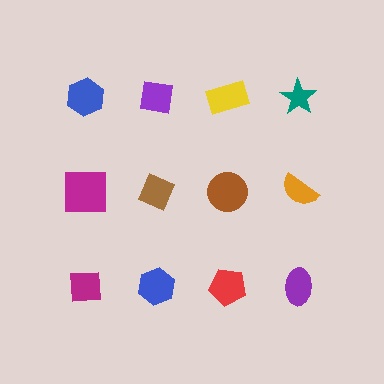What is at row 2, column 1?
A magenta square.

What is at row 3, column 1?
A magenta square.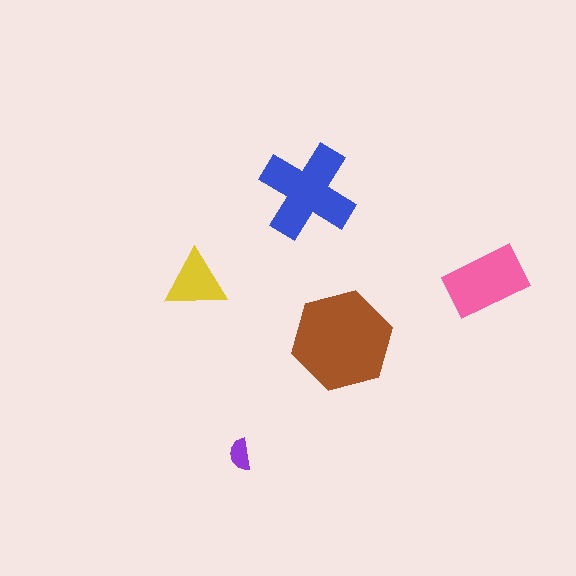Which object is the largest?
The brown hexagon.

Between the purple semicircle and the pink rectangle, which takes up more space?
The pink rectangle.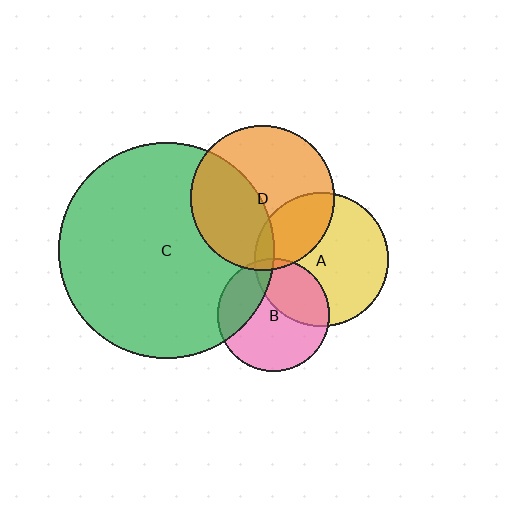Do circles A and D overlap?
Yes.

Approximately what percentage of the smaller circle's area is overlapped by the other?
Approximately 30%.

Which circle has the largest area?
Circle C (green).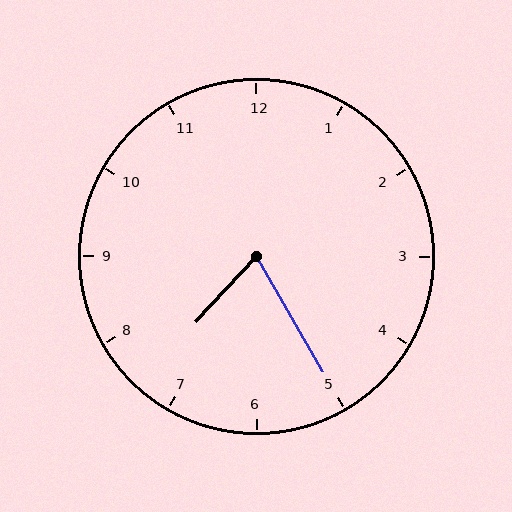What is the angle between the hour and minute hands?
Approximately 72 degrees.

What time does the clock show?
7:25.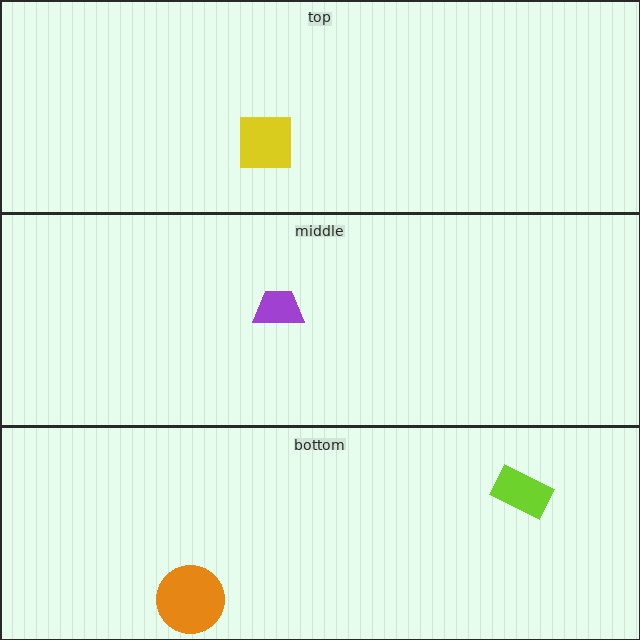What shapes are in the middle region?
The purple trapezoid.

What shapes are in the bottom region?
The orange circle, the lime rectangle.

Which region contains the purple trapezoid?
The middle region.